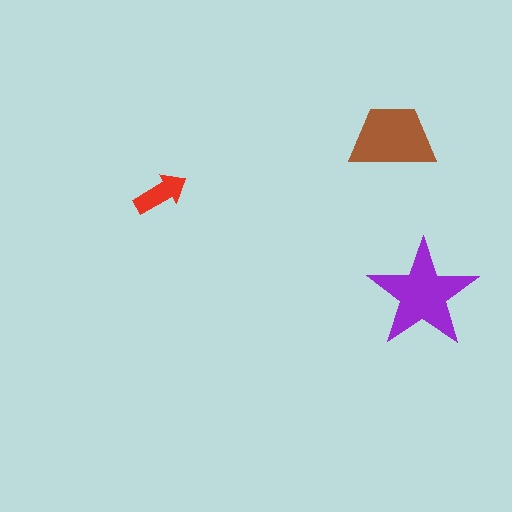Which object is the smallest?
The red arrow.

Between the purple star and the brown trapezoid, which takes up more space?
The purple star.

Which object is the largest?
The purple star.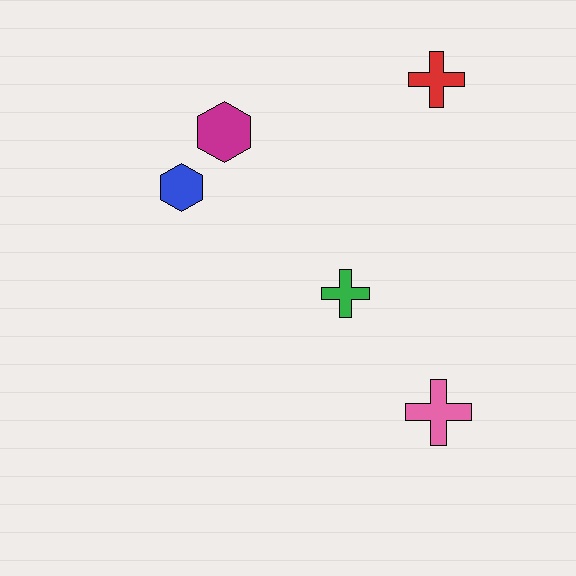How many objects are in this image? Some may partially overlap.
There are 5 objects.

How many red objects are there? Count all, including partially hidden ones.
There is 1 red object.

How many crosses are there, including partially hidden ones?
There are 3 crosses.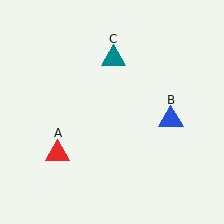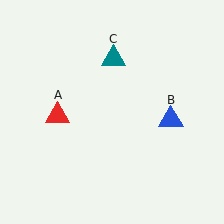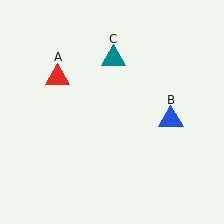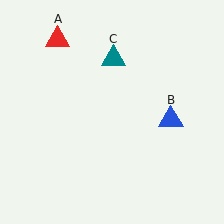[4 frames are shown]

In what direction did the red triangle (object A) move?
The red triangle (object A) moved up.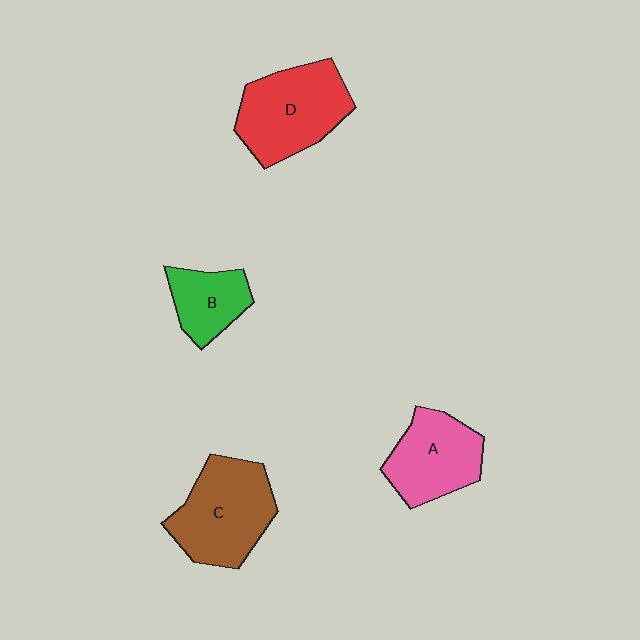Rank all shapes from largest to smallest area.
From largest to smallest: C (brown), D (red), A (pink), B (green).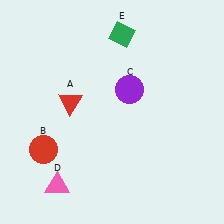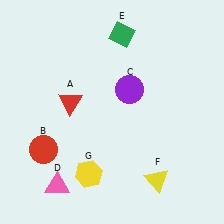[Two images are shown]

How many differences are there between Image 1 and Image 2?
There are 2 differences between the two images.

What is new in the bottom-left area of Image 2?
A yellow hexagon (G) was added in the bottom-left area of Image 2.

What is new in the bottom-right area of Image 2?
A yellow triangle (F) was added in the bottom-right area of Image 2.